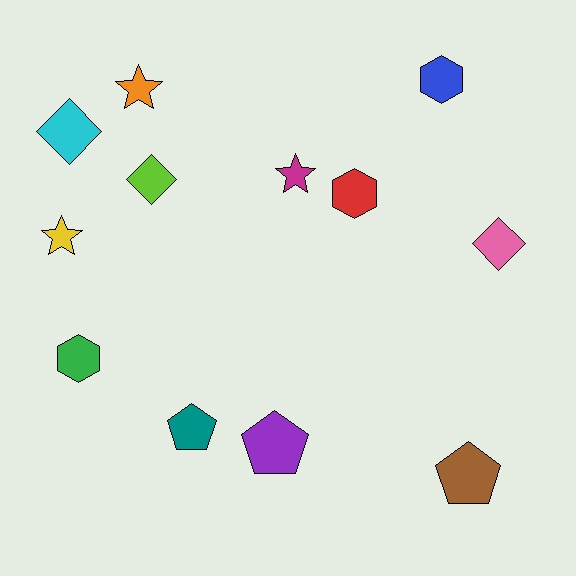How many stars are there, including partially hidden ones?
There are 3 stars.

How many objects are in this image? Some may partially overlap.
There are 12 objects.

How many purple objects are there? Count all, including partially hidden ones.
There is 1 purple object.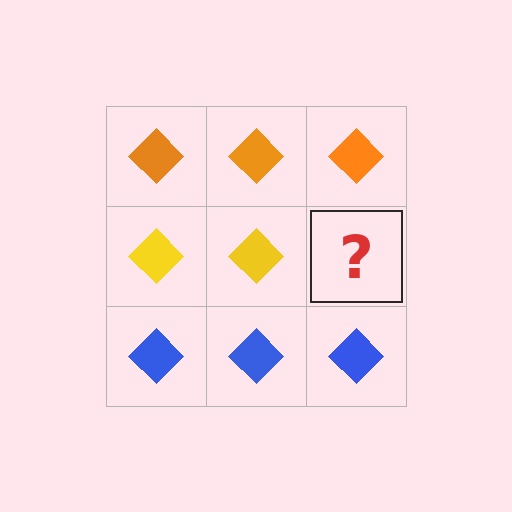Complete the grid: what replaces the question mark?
The question mark should be replaced with a yellow diamond.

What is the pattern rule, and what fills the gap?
The rule is that each row has a consistent color. The gap should be filled with a yellow diamond.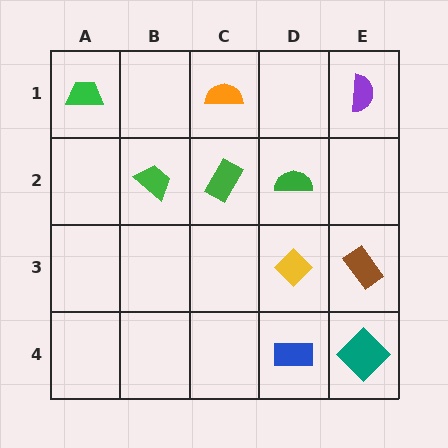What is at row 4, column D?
A blue rectangle.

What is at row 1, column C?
An orange semicircle.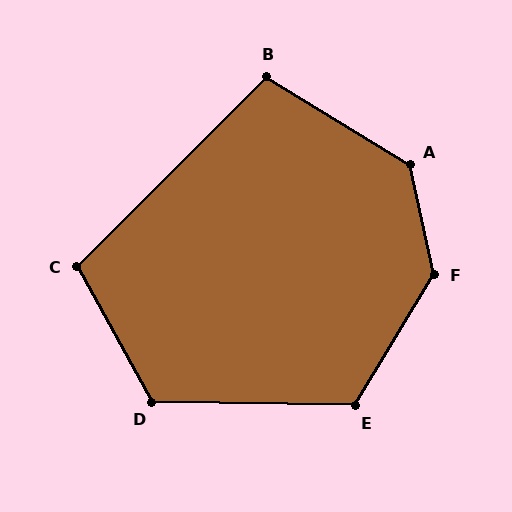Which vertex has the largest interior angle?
F, at approximately 136 degrees.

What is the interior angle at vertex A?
Approximately 134 degrees (obtuse).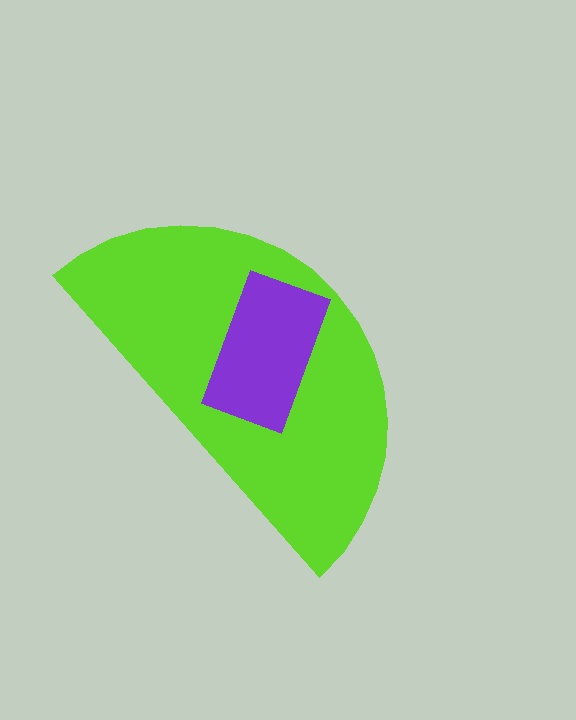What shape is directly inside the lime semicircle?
The purple rectangle.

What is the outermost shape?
The lime semicircle.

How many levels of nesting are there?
2.